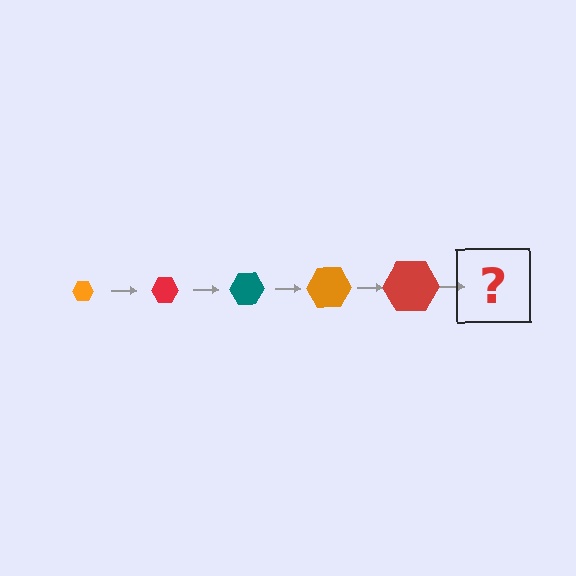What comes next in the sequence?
The next element should be a teal hexagon, larger than the previous one.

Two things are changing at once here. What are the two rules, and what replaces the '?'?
The two rules are that the hexagon grows larger each step and the color cycles through orange, red, and teal. The '?' should be a teal hexagon, larger than the previous one.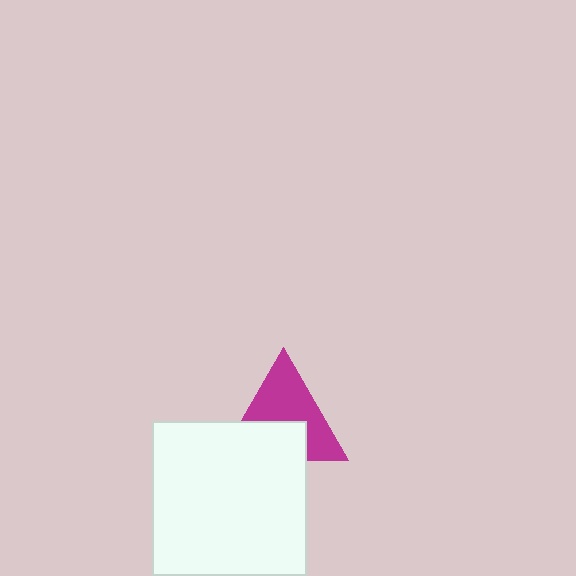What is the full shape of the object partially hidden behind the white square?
The partially hidden object is a magenta triangle.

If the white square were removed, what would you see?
You would see the complete magenta triangle.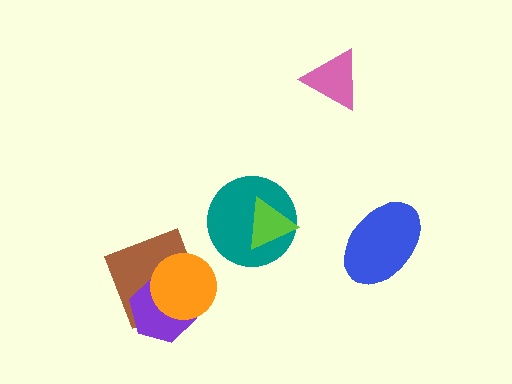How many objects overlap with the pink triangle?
0 objects overlap with the pink triangle.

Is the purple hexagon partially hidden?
Yes, it is partially covered by another shape.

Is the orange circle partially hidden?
No, no other shape covers it.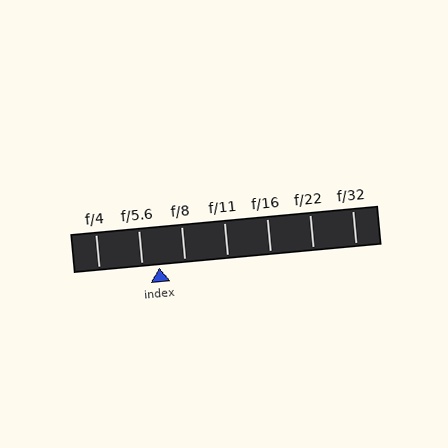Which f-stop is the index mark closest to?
The index mark is closest to f/5.6.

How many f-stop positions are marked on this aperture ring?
There are 7 f-stop positions marked.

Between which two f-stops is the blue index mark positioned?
The index mark is between f/5.6 and f/8.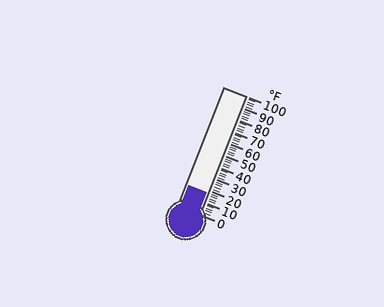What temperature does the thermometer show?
The thermometer shows approximately 18°F.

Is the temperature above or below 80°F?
The temperature is below 80°F.